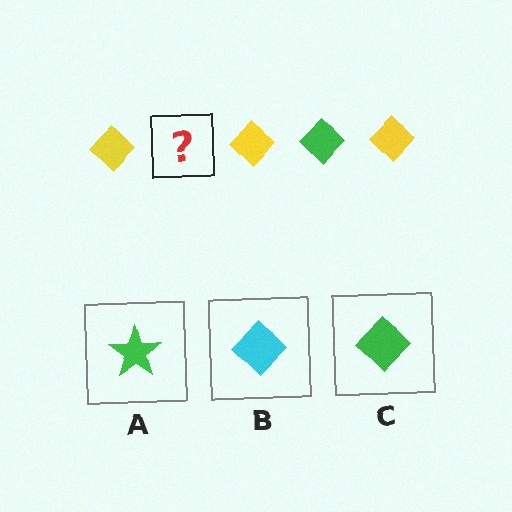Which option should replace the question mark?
Option C.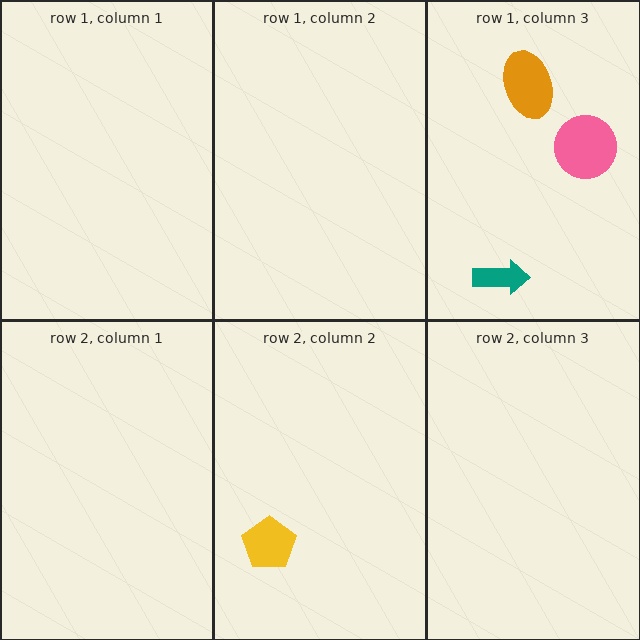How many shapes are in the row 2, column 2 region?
1.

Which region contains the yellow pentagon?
The row 2, column 2 region.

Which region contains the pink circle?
The row 1, column 3 region.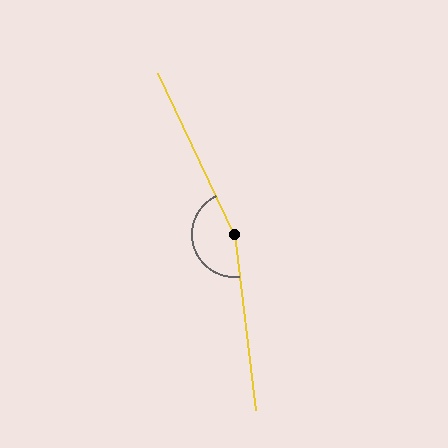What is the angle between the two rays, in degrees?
Approximately 161 degrees.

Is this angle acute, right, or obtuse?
It is obtuse.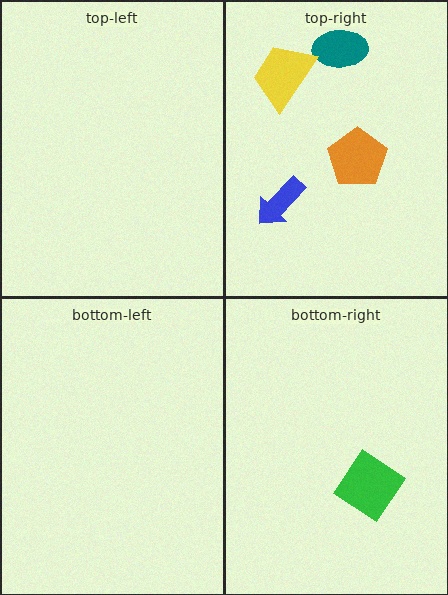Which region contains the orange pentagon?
The top-right region.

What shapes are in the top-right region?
The blue arrow, the teal ellipse, the orange pentagon, the yellow trapezoid.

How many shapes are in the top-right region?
4.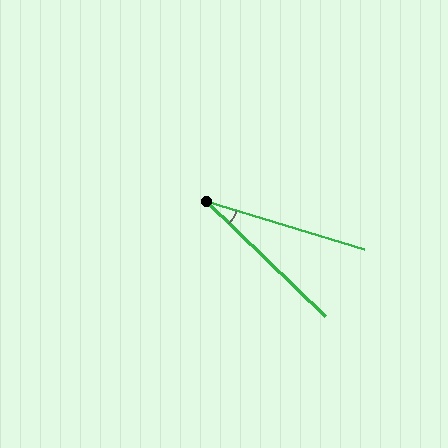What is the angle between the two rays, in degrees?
Approximately 27 degrees.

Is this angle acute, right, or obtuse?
It is acute.